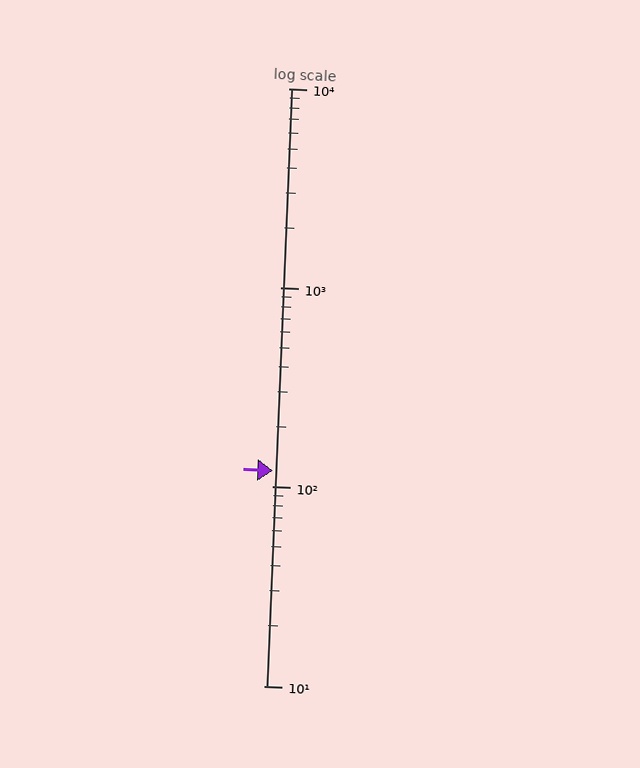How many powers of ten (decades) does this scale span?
The scale spans 3 decades, from 10 to 10000.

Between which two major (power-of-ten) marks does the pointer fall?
The pointer is between 100 and 1000.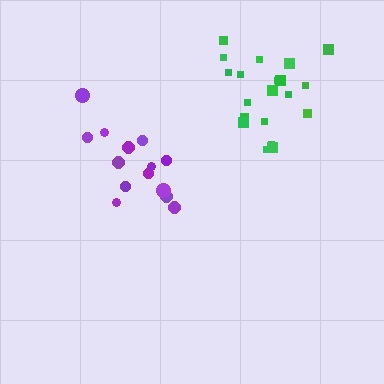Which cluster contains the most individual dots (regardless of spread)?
Green (20).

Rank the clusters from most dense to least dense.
green, purple.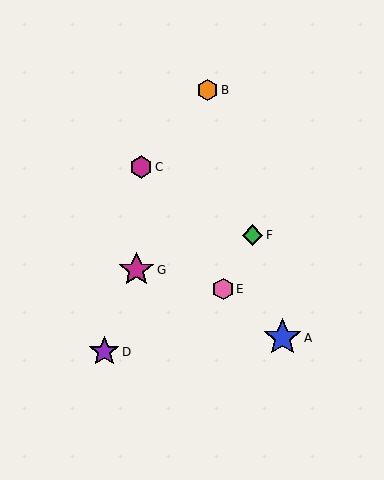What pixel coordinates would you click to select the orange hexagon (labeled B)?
Click at (208, 90) to select the orange hexagon B.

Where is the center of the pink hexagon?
The center of the pink hexagon is at (223, 289).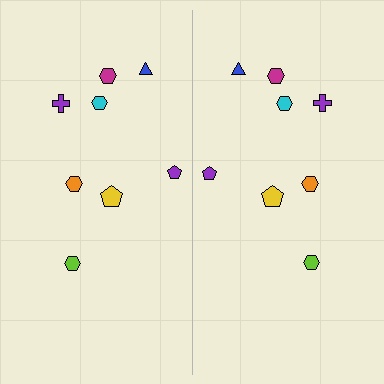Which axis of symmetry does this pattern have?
The pattern has a vertical axis of symmetry running through the center of the image.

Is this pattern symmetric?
Yes, this pattern has bilateral (reflection) symmetry.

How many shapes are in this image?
There are 16 shapes in this image.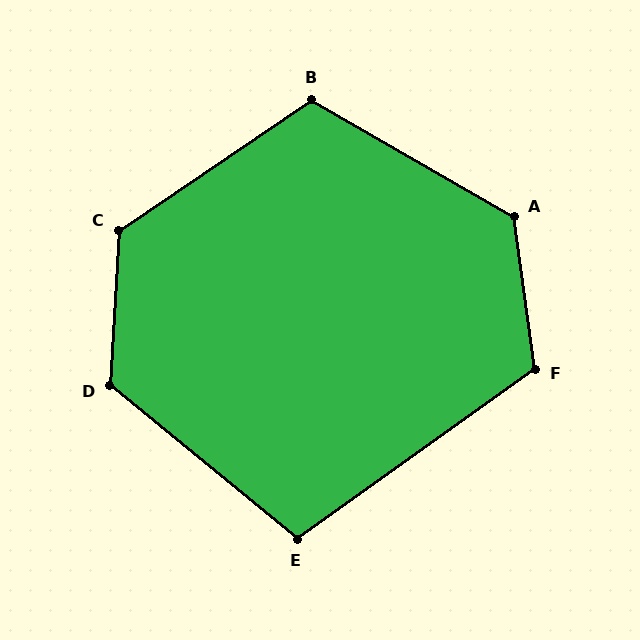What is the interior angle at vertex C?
Approximately 127 degrees (obtuse).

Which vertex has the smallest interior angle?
E, at approximately 105 degrees.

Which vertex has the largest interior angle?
A, at approximately 127 degrees.